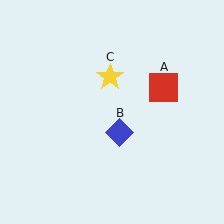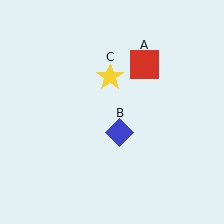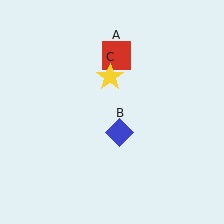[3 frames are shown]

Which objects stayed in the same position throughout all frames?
Blue diamond (object B) and yellow star (object C) remained stationary.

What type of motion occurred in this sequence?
The red square (object A) rotated counterclockwise around the center of the scene.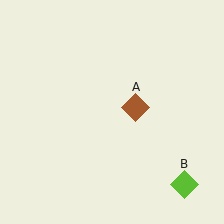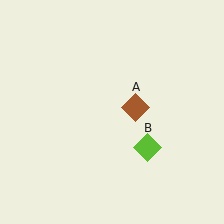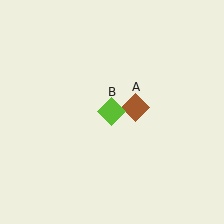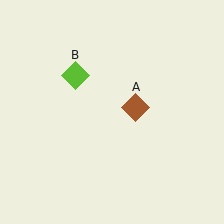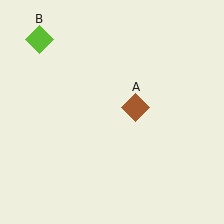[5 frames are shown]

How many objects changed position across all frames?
1 object changed position: lime diamond (object B).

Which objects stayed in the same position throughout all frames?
Brown diamond (object A) remained stationary.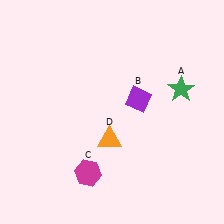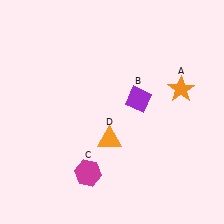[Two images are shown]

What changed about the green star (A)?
In Image 1, A is green. In Image 2, it changed to orange.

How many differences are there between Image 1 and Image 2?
There is 1 difference between the two images.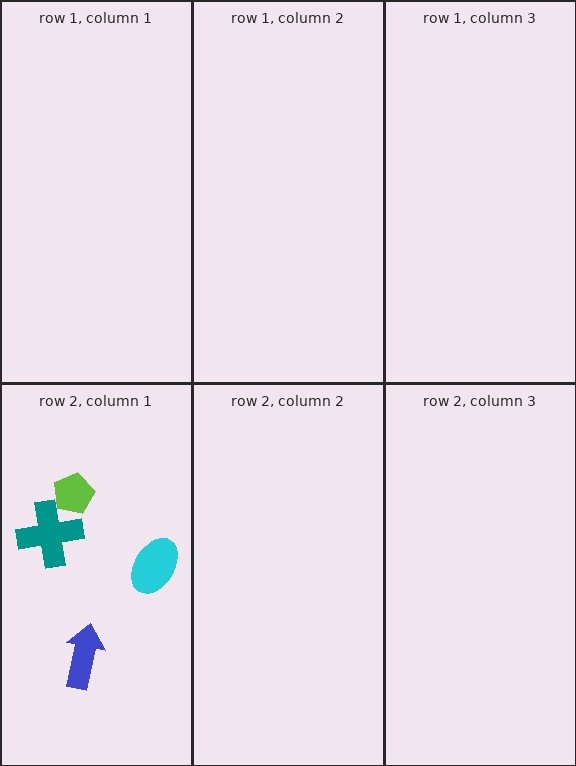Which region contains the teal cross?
The row 2, column 1 region.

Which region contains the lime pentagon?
The row 2, column 1 region.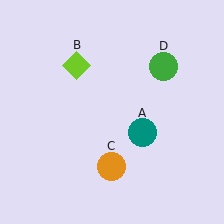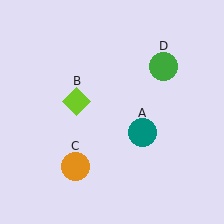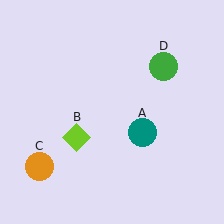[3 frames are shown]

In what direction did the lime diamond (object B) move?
The lime diamond (object B) moved down.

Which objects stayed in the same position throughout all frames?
Teal circle (object A) and green circle (object D) remained stationary.